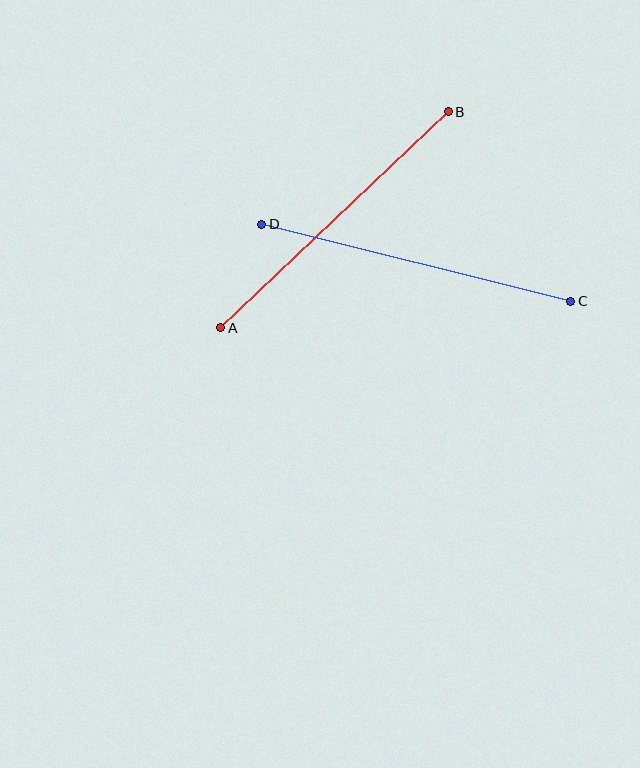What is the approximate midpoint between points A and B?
The midpoint is at approximately (334, 220) pixels.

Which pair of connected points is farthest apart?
Points C and D are farthest apart.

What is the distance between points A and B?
The distance is approximately 314 pixels.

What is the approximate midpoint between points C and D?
The midpoint is at approximately (416, 263) pixels.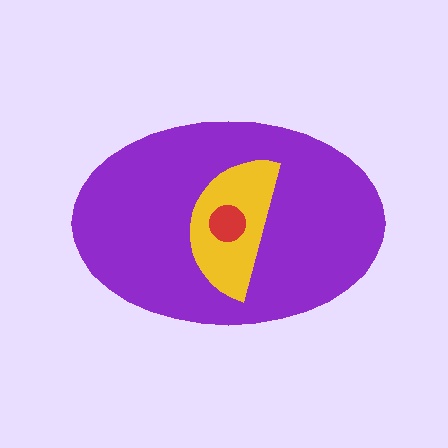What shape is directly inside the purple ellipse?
The yellow semicircle.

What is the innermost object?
The red circle.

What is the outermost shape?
The purple ellipse.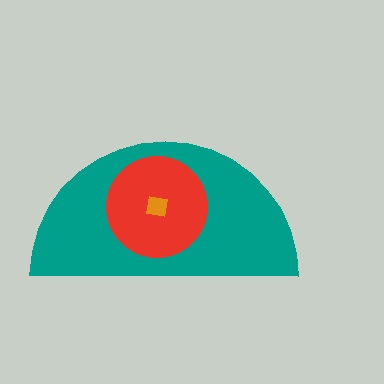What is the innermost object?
The orange square.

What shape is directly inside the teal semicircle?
The red circle.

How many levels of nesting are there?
3.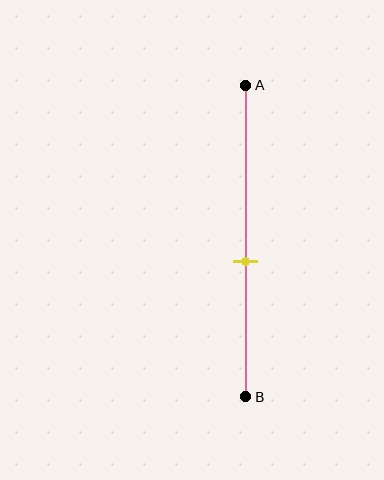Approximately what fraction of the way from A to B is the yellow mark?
The yellow mark is approximately 55% of the way from A to B.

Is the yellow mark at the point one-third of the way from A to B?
No, the mark is at about 55% from A, not at the 33% one-third point.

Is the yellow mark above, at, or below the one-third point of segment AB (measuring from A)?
The yellow mark is below the one-third point of segment AB.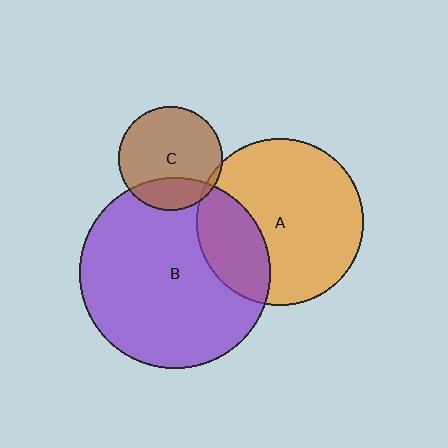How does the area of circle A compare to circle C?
Approximately 2.6 times.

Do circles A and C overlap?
Yes.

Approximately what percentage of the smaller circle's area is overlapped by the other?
Approximately 5%.